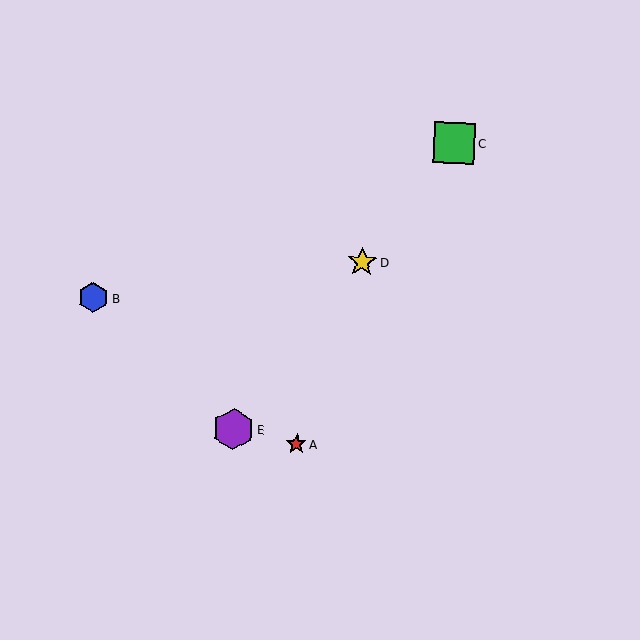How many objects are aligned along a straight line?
3 objects (C, D, E) are aligned along a straight line.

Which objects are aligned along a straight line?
Objects C, D, E are aligned along a straight line.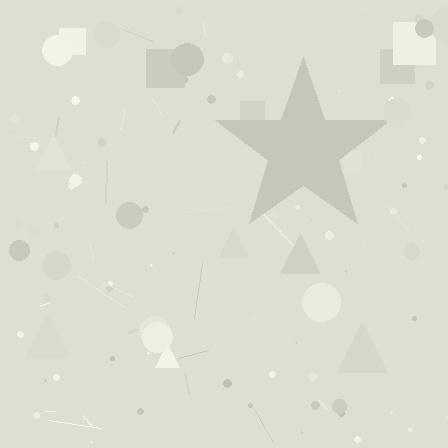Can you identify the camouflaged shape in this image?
The camouflaged shape is a star.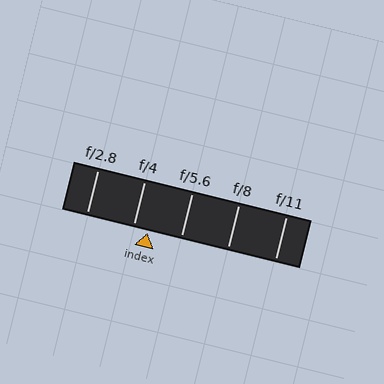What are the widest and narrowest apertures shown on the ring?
The widest aperture shown is f/2.8 and the narrowest is f/11.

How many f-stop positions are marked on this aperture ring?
There are 5 f-stop positions marked.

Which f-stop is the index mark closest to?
The index mark is closest to f/4.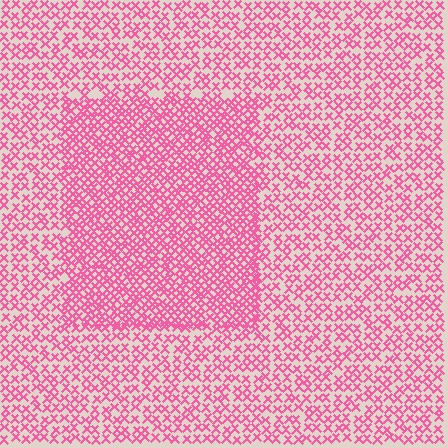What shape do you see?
I see a rectangle.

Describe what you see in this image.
The image contains small pink elements arranged at two different densities. A rectangle-shaped region is visible where the elements are more densely packed than the surrounding area.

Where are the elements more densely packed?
The elements are more densely packed inside the rectangle boundary.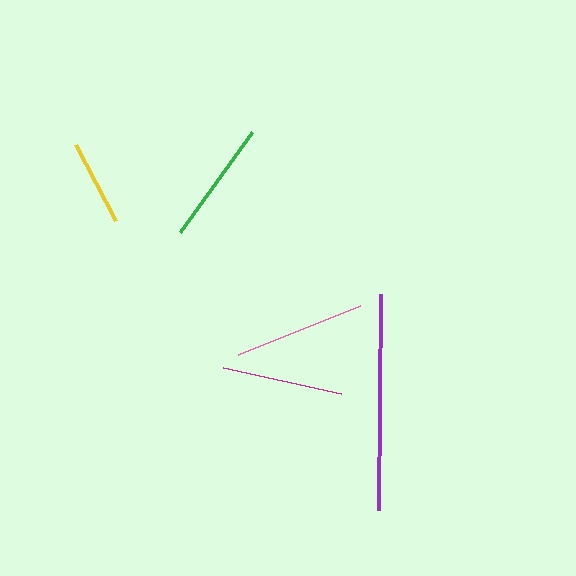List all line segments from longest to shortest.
From longest to shortest: purple, pink, green, magenta, yellow.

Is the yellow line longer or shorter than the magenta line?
The magenta line is longer than the yellow line.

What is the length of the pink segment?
The pink segment is approximately 132 pixels long.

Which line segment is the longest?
The purple line is the longest at approximately 216 pixels.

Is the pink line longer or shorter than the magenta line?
The pink line is longer than the magenta line.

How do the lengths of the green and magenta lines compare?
The green and magenta lines are approximately the same length.